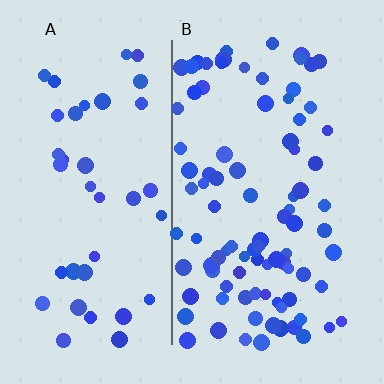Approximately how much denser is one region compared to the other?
Approximately 2.2× — region B over region A.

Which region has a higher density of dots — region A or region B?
B (the right).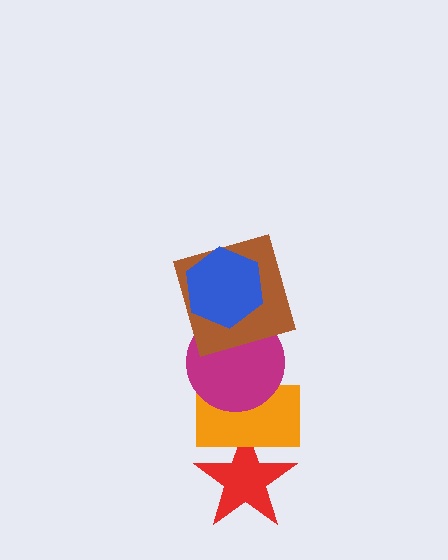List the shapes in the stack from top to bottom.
From top to bottom: the blue hexagon, the brown square, the magenta circle, the orange rectangle, the red star.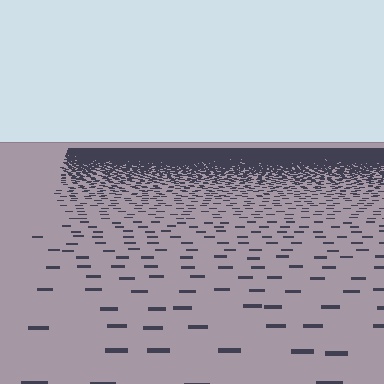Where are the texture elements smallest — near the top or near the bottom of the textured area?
Near the top.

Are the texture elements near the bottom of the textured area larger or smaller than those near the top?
Larger. Near the bottom, elements are closer to the viewer and appear at a bigger on-screen size.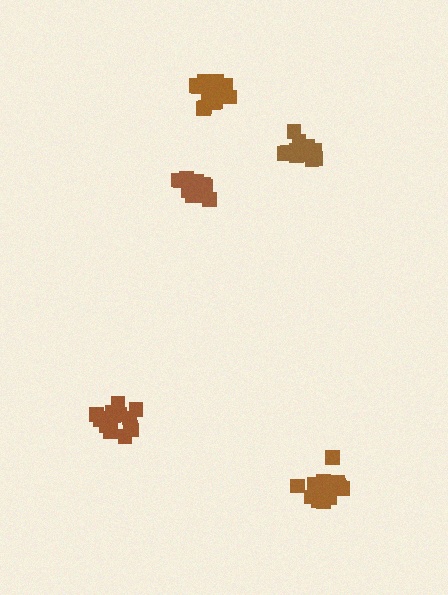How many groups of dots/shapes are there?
There are 5 groups.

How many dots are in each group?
Group 1: 14 dots, Group 2: 15 dots, Group 3: 18 dots, Group 4: 20 dots, Group 5: 19 dots (86 total).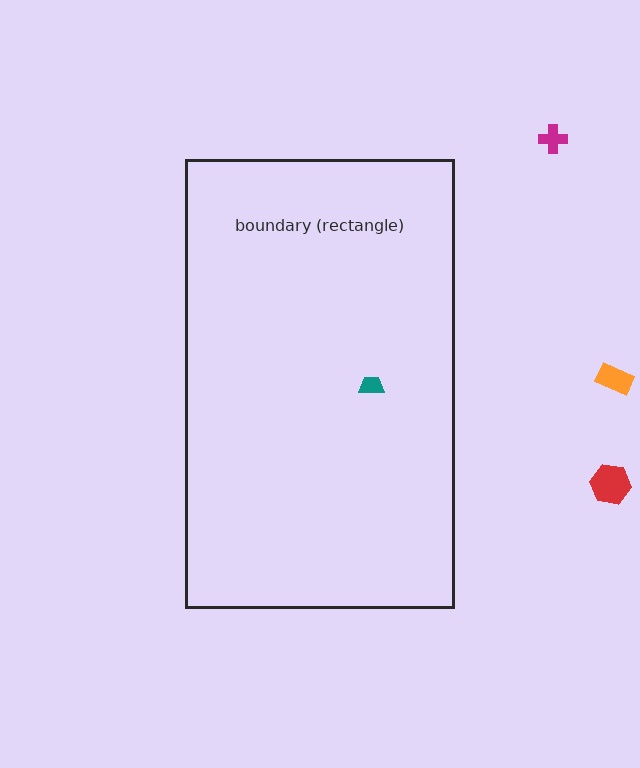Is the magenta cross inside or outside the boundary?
Outside.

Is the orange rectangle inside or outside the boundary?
Outside.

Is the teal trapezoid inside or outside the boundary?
Inside.